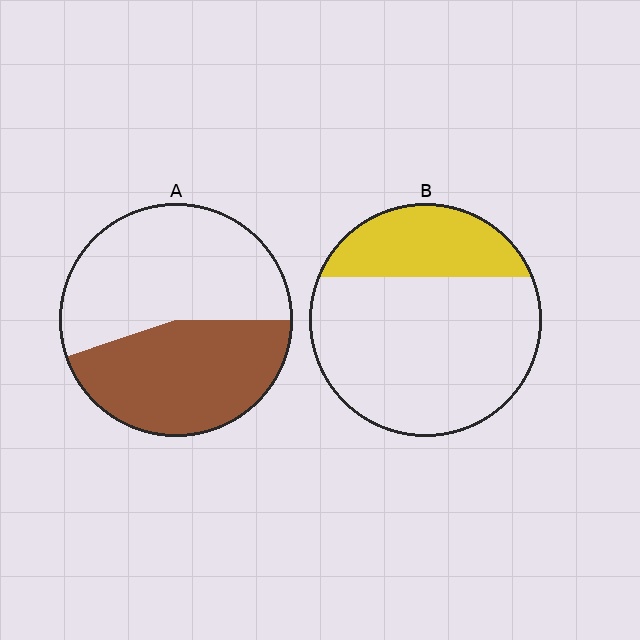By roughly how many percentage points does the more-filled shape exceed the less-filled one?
By roughly 20 percentage points (A over B).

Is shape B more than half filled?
No.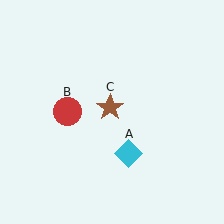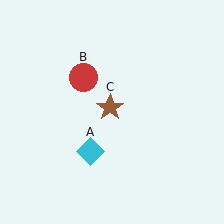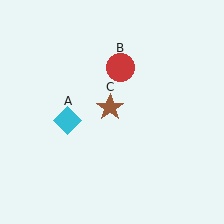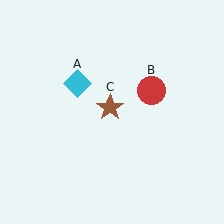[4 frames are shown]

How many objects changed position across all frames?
2 objects changed position: cyan diamond (object A), red circle (object B).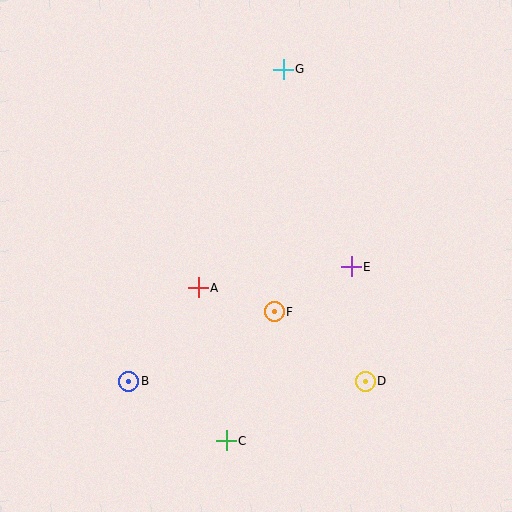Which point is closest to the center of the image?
Point F at (275, 312) is closest to the center.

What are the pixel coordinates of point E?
Point E is at (351, 267).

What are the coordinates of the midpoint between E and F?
The midpoint between E and F is at (313, 289).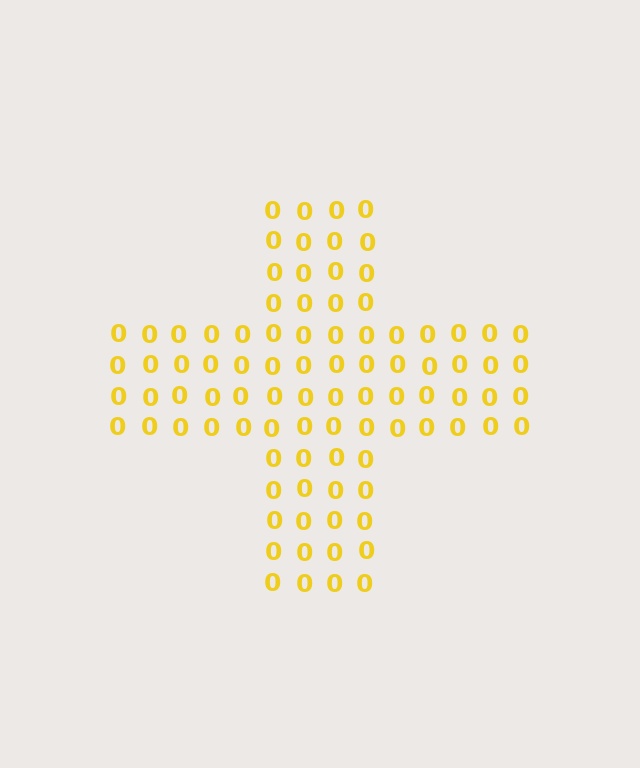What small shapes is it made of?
It is made of small digit 0's.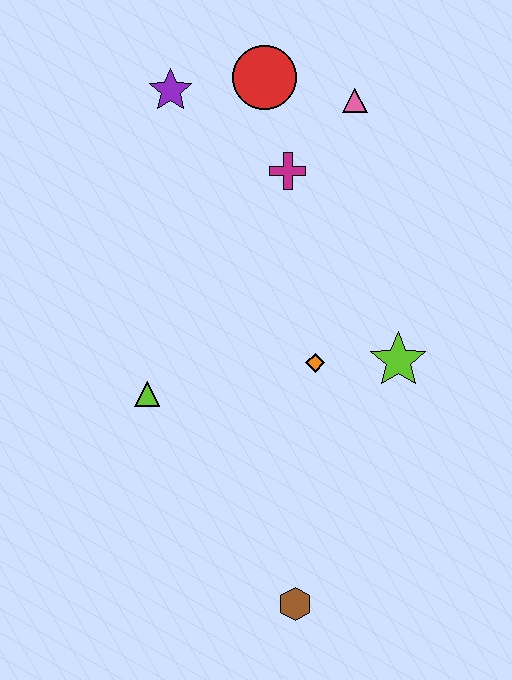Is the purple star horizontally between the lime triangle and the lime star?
Yes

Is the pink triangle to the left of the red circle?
No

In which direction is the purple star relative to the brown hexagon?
The purple star is above the brown hexagon.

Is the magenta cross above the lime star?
Yes